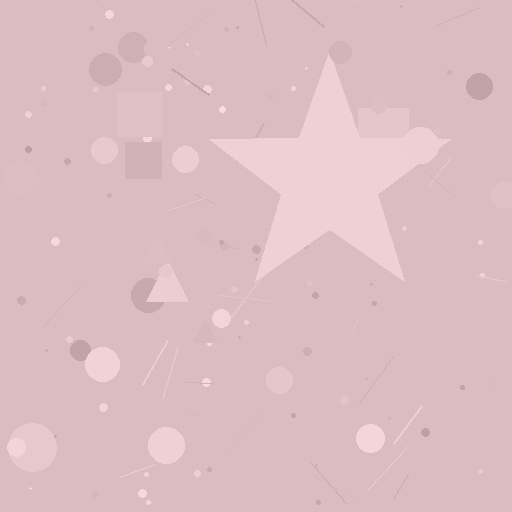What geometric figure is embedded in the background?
A star is embedded in the background.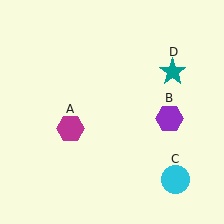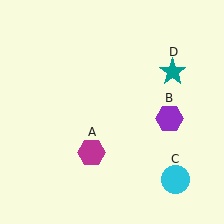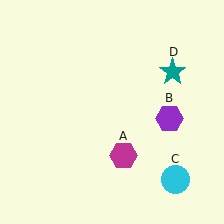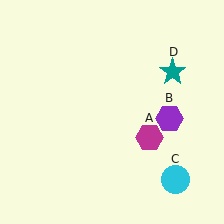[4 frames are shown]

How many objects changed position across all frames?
1 object changed position: magenta hexagon (object A).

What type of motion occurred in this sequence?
The magenta hexagon (object A) rotated counterclockwise around the center of the scene.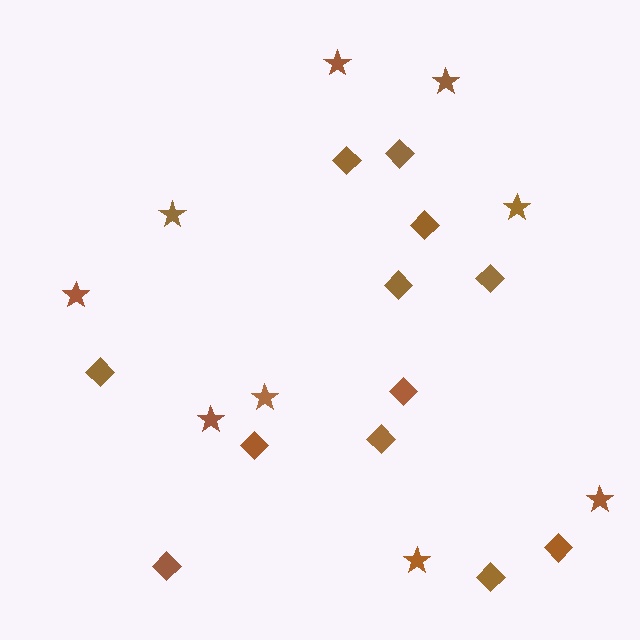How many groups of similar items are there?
There are 2 groups: one group of diamonds (12) and one group of stars (9).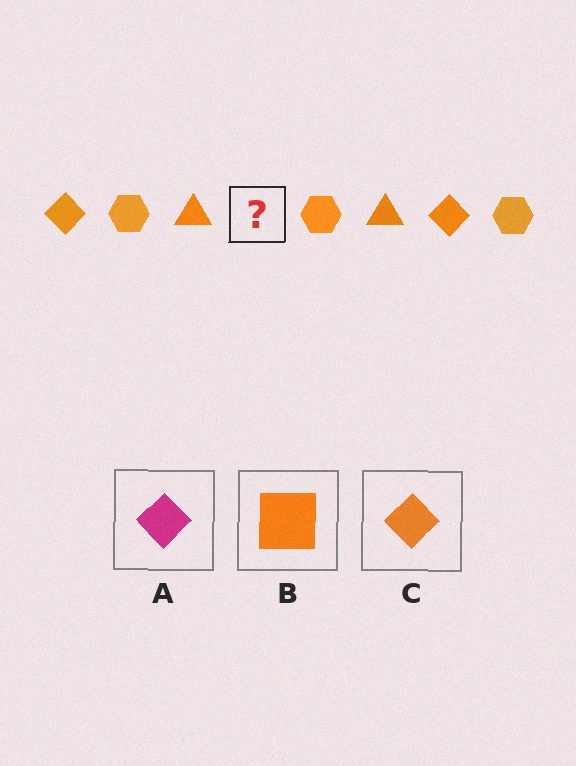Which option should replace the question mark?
Option C.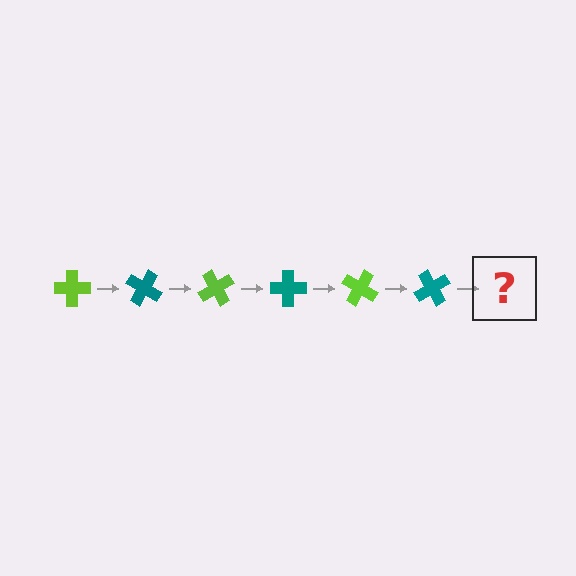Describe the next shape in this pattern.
It should be a lime cross, rotated 180 degrees from the start.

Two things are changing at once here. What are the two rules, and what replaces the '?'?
The two rules are that it rotates 30 degrees each step and the color cycles through lime and teal. The '?' should be a lime cross, rotated 180 degrees from the start.